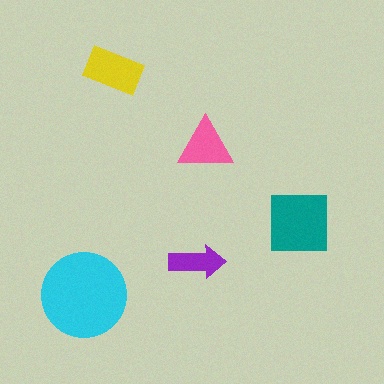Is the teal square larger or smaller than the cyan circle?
Smaller.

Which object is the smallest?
The purple arrow.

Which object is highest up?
The yellow rectangle is topmost.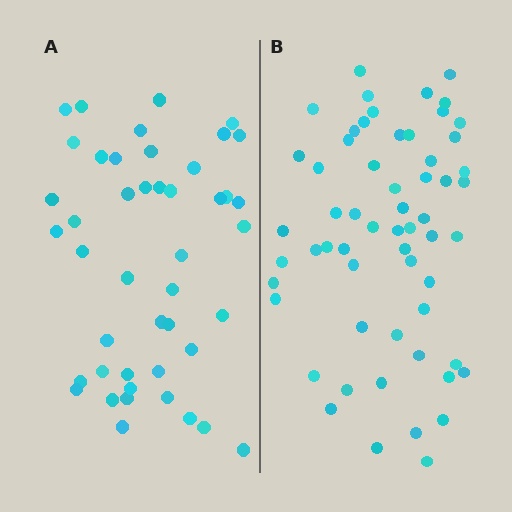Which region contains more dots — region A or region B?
Region B (the right region) has more dots.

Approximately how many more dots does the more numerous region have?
Region B has approximately 15 more dots than region A.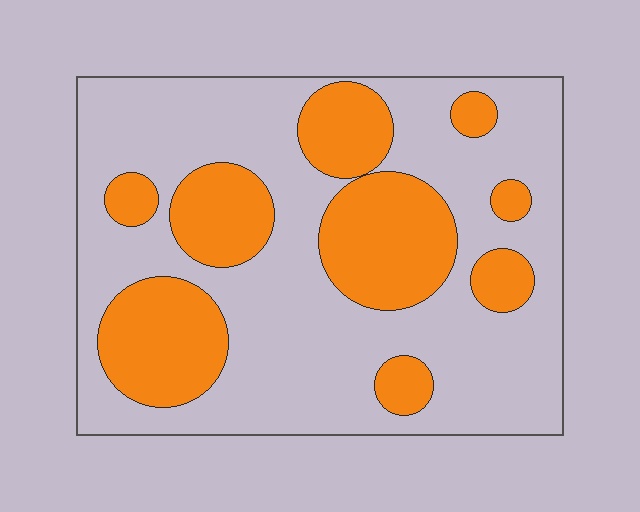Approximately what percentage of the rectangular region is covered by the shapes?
Approximately 30%.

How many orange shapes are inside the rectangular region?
9.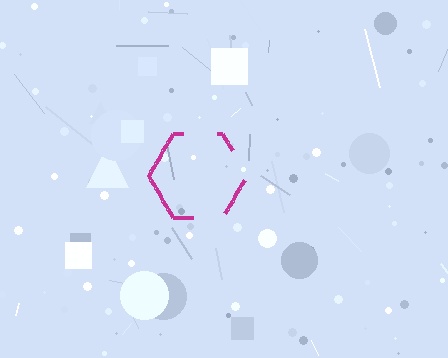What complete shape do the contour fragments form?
The contour fragments form a hexagon.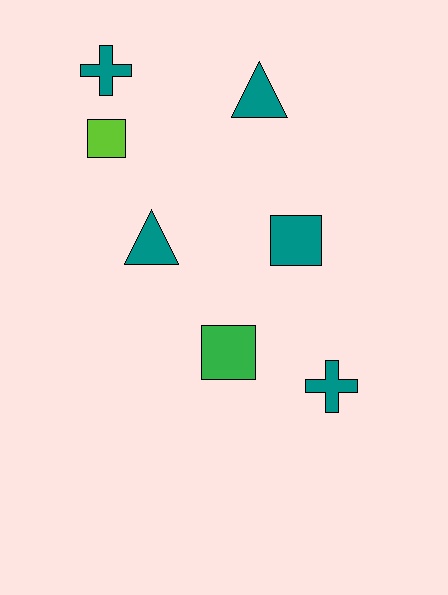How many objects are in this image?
There are 7 objects.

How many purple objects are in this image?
There are no purple objects.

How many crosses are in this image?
There are 2 crosses.